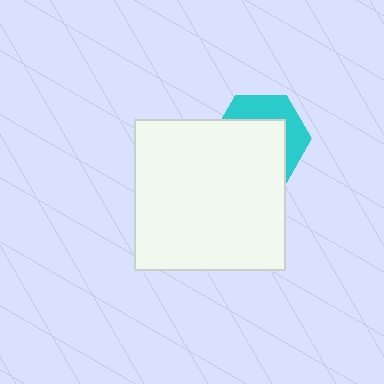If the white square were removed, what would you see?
You would see the complete cyan hexagon.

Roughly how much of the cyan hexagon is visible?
A small part of it is visible (roughly 39%).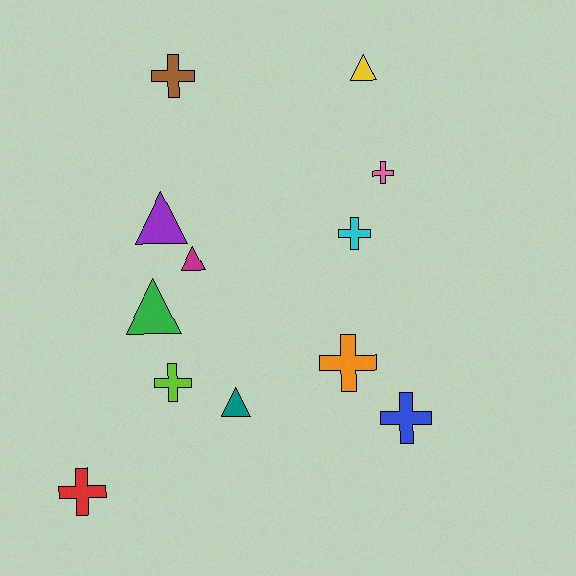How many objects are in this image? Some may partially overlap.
There are 12 objects.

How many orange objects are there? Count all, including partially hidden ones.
There is 1 orange object.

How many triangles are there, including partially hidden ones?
There are 5 triangles.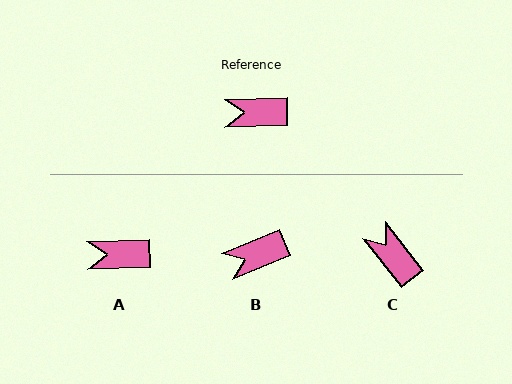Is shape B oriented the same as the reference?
No, it is off by about 21 degrees.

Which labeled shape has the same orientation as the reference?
A.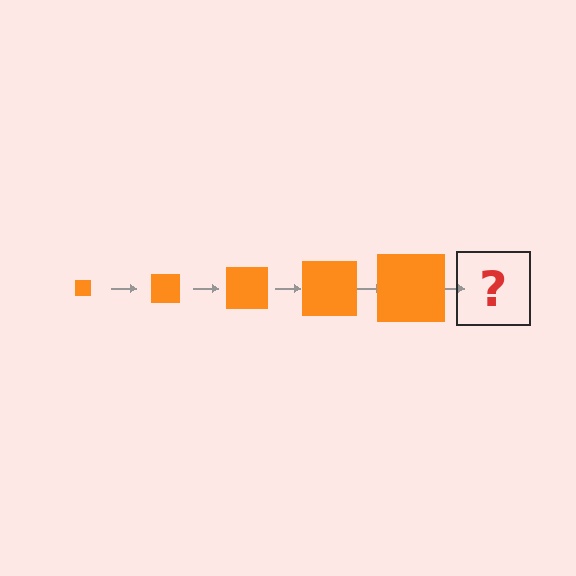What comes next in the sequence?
The next element should be an orange square, larger than the previous one.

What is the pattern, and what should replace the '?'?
The pattern is that the square gets progressively larger each step. The '?' should be an orange square, larger than the previous one.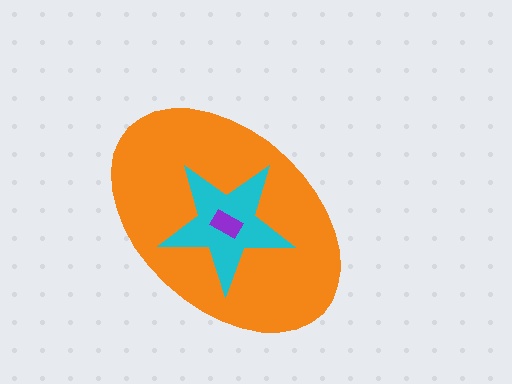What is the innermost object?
The purple rectangle.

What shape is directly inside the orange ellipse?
The cyan star.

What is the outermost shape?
The orange ellipse.